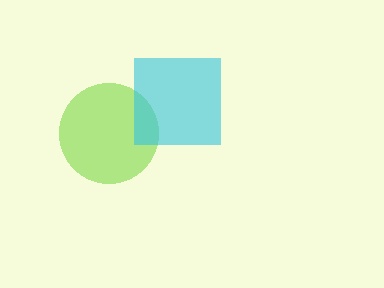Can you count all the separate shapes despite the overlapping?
Yes, there are 2 separate shapes.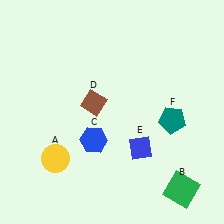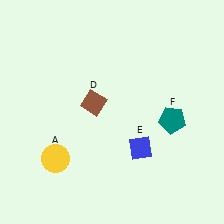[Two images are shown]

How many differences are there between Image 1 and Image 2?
There are 2 differences between the two images.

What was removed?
The green square (B), the blue hexagon (C) were removed in Image 2.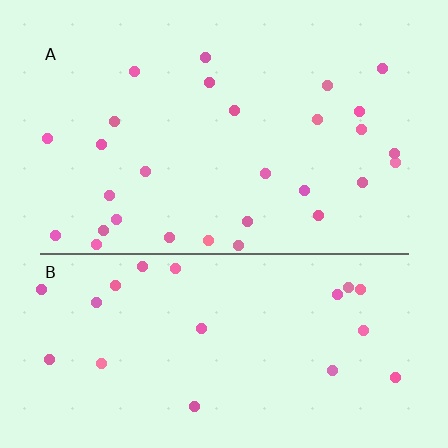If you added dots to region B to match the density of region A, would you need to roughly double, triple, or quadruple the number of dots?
Approximately double.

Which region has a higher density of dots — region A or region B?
A (the top).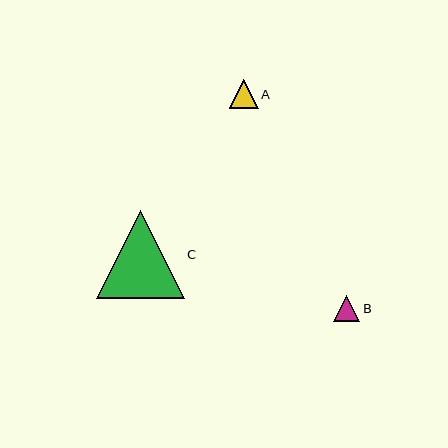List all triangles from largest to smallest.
From largest to smallest: C, A, B.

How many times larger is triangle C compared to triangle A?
Triangle C is approximately 3.0 times the size of triangle A.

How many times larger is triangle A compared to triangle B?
Triangle A is approximately 1.1 times the size of triangle B.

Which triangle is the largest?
Triangle C is the largest with a size of approximately 87 pixels.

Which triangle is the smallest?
Triangle B is the smallest with a size of approximately 26 pixels.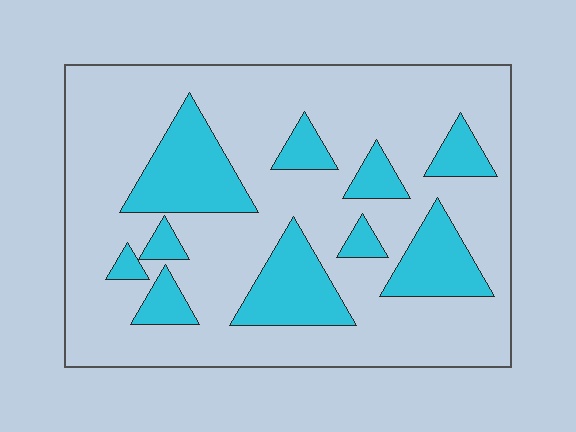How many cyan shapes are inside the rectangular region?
10.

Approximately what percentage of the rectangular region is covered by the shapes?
Approximately 25%.